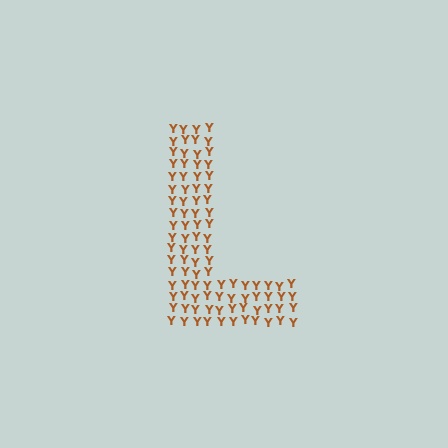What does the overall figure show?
The overall figure shows the letter L.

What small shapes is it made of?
It is made of small letter Y's.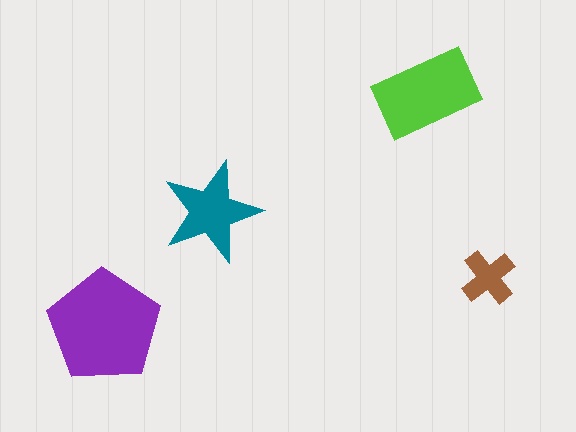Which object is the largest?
The purple pentagon.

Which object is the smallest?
The brown cross.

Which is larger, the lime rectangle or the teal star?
The lime rectangle.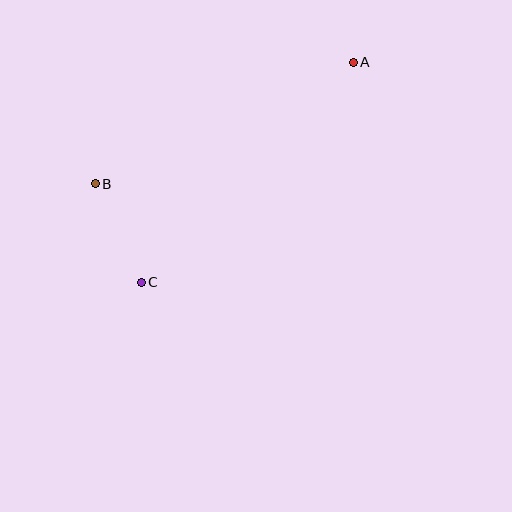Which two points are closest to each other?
Points B and C are closest to each other.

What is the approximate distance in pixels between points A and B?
The distance between A and B is approximately 286 pixels.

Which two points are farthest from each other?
Points A and C are farthest from each other.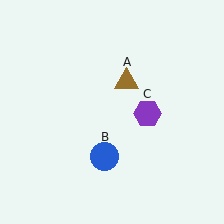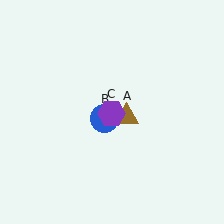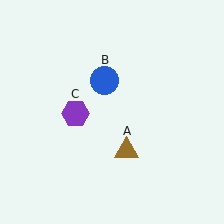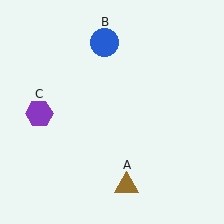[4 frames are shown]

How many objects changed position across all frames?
3 objects changed position: brown triangle (object A), blue circle (object B), purple hexagon (object C).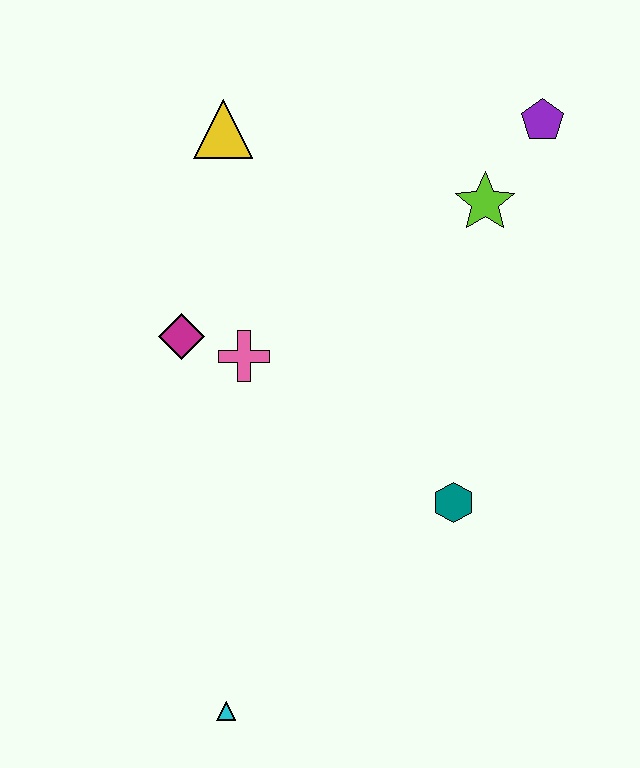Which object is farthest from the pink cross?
The purple pentagon is farthest from the pink cross.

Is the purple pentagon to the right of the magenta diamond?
Yes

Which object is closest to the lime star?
The purple pentagon is closest to the lime star.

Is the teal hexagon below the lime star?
Yes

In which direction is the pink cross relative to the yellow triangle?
The pink cross is below the yellow triangle.